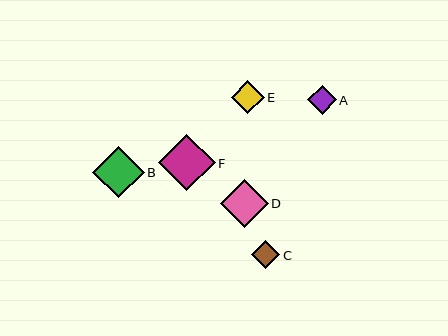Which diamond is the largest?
Diamond F is the largest with a size of approximately 57 pixels.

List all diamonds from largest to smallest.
From largest to smallest: F, B, D, E, A, C.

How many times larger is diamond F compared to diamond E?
Diamond F is approximately 1.7 times the size of diamond E.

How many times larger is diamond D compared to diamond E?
Diamond D is approximately 1.5 times the size of diamond E.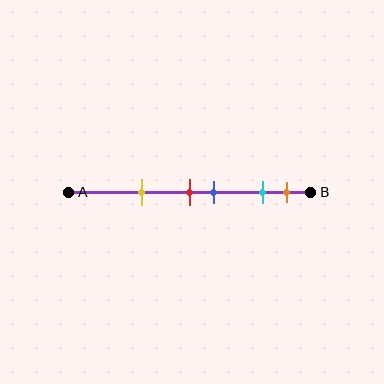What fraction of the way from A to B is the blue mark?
The blue mark is approximately 60% (0.6) of the way from A to B.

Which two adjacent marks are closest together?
The red and blue marks are the closest adjacent pair.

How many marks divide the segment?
There are 5 marks dividing the segment.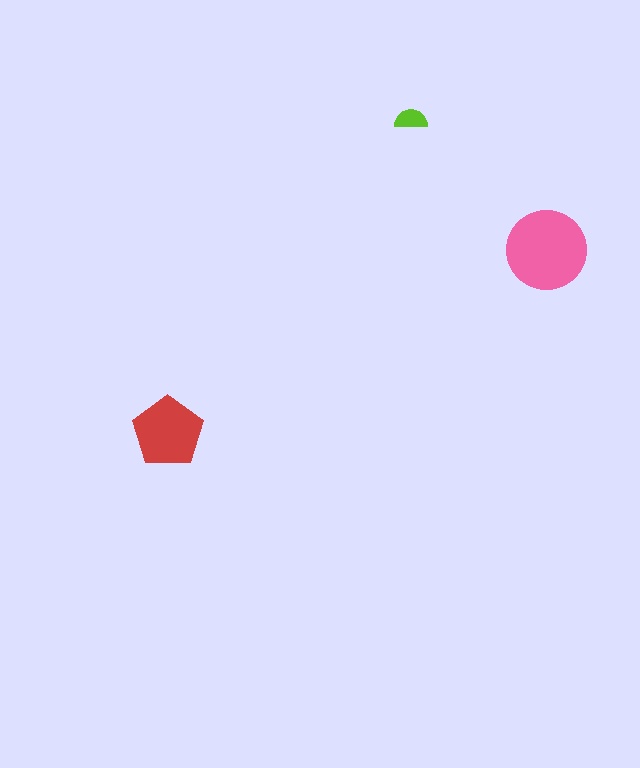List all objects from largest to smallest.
The pink circle, the red pentagon, the lime semicircle.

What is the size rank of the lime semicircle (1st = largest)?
3rd.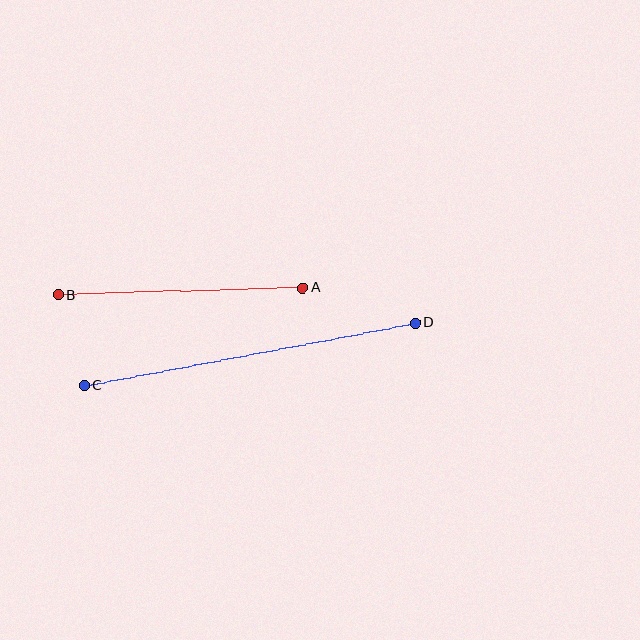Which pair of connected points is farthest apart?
Points C and D are farthest apart.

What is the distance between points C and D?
The distance is approximately 337 pixels.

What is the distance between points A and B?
The distance is approximately 244 pixels.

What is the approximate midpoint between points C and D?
The midpoint is at approximately (250, 354) pixels.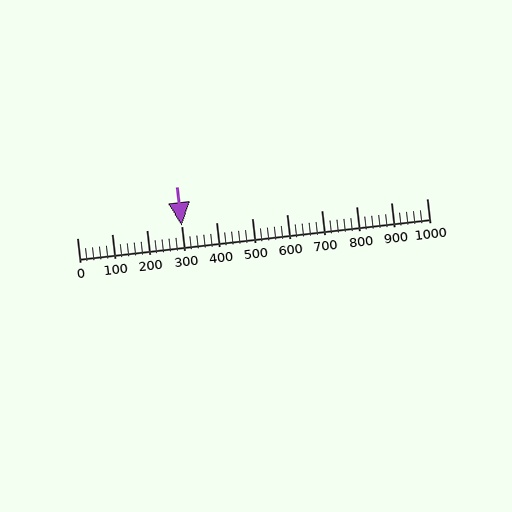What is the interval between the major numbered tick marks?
The major tick marks are spaced 100 units apart.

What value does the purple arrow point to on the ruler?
The purple arrow points to approximately 300.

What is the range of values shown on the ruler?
The ruler shows values from 0 to 1000.